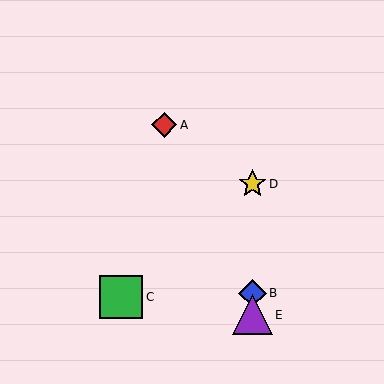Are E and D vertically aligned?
Yes, both are at x≈252.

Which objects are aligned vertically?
Objects B, D, E are aligned vertically.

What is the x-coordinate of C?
Object C is at x≈121.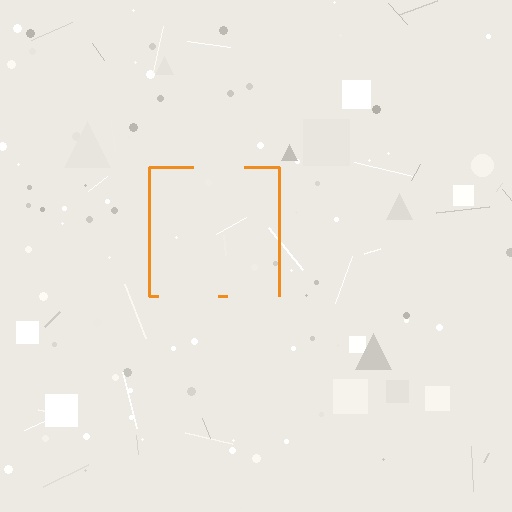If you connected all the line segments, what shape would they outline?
They would outline a square.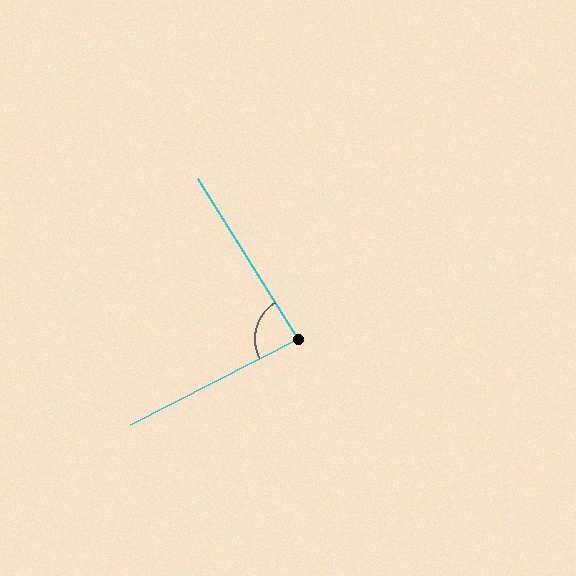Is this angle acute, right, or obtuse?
It is approximately a right angle.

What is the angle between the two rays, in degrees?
Approximately 85 degrees.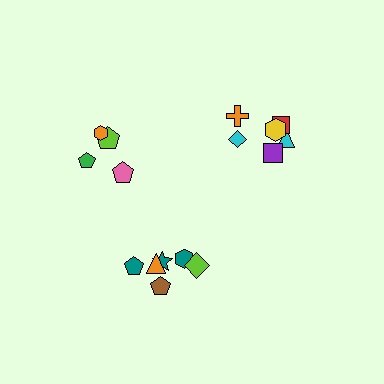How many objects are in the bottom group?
There are 6 objects.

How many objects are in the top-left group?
There are 4 objects.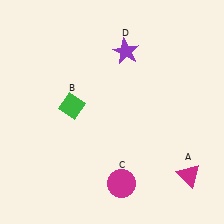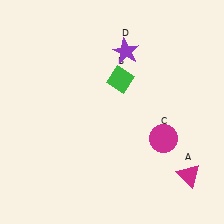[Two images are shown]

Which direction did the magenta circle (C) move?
The magenta circle (C) moved up.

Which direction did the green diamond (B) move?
The green diamond (B) moved right.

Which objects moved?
The objects that moved are: the green diamond (B), the magenta circle (C).